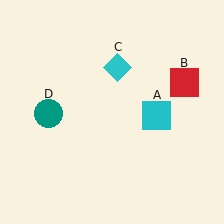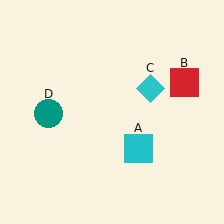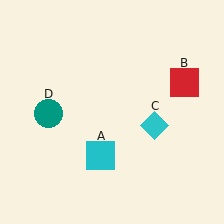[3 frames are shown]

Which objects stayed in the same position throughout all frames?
Red square (object B) and teal circle (object D) remained stationary.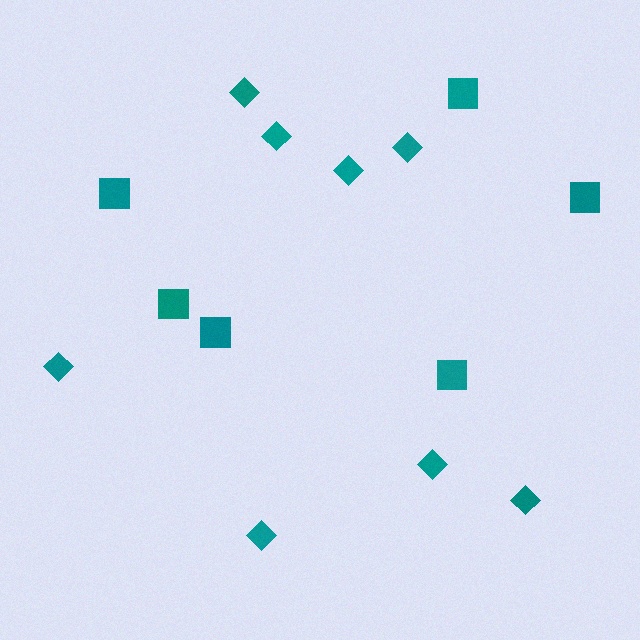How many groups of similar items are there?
There are 2 groups: one group of squares (6) and one group of diamonds (8).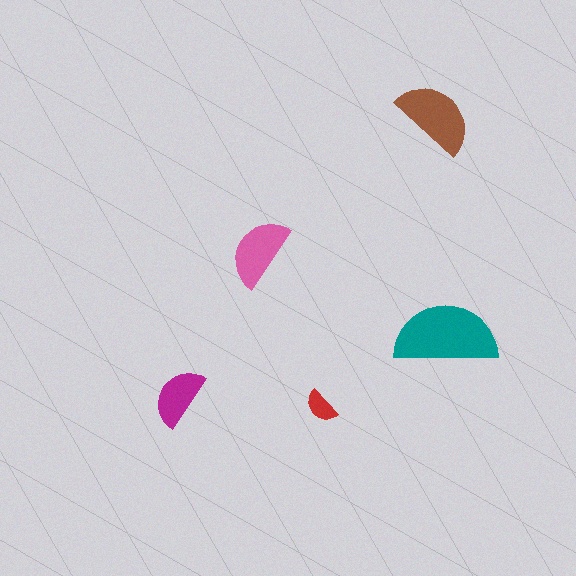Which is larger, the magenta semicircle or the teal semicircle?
The teal one.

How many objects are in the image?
There are 5 objects in the image.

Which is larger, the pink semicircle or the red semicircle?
The pink one.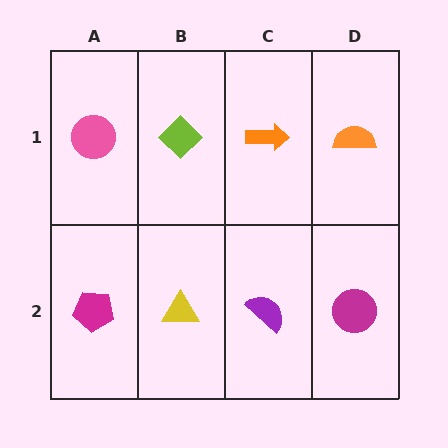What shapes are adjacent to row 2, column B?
A lime diamond (row 1, column B), a magenta pentagon (row 2, column A), a purple semicircle (row 2, column C).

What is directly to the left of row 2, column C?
A yellow triangle.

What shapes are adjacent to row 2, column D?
An orange semicircle (row 1, column D), a purple semicircle (row 2, column C).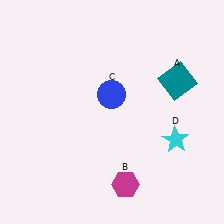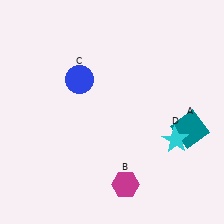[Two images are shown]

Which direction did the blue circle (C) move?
The blue circle (C) moved left.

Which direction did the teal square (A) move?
The teal square (A) moved down.